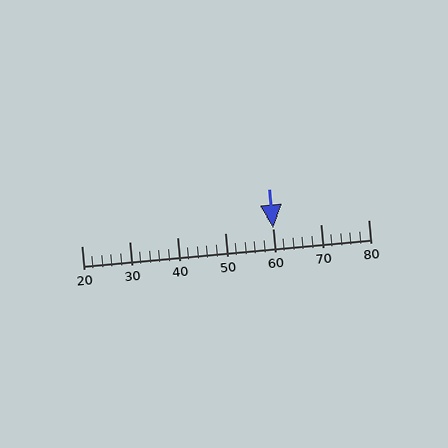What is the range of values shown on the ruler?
The ruler shows values from 20 to 80.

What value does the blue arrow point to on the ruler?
The blue arrow points to approximately 60.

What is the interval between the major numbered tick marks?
The major tick marks are spaced 10 units apart.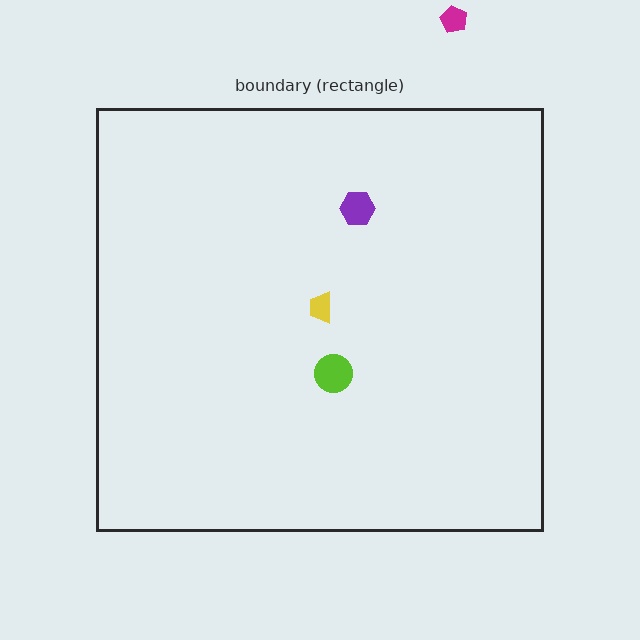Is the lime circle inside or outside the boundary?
Inside.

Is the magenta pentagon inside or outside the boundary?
Outside.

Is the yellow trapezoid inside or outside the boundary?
Inside.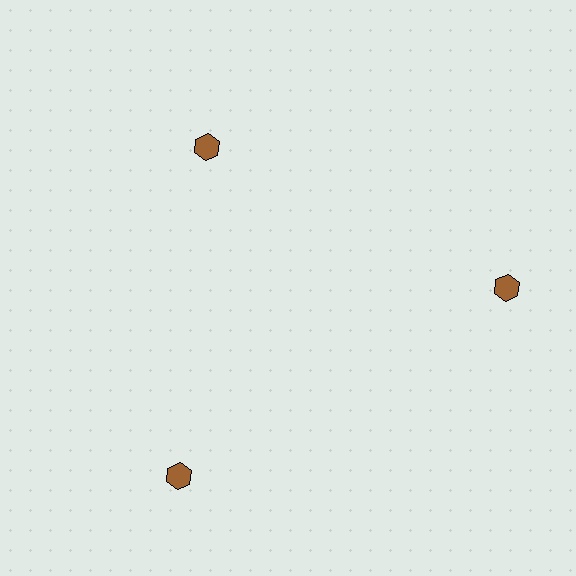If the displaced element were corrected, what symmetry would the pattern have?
It would have 3-fold rotational symmetry — the pattern would map onto itself every 120 degrees.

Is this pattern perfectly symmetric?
No. The 3 brown hexagons are arranged in a ring, but one element near the 11 o'clock position is pulled inward toward the center, breaking the 3-fold rotational symmetry.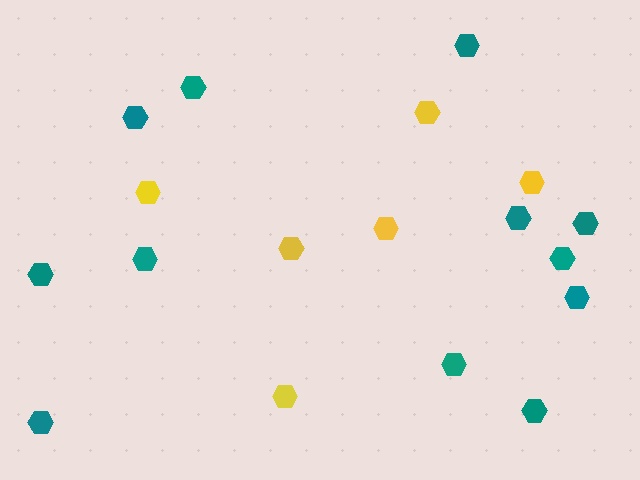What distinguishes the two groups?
There are 2 groups: one group of yellow hexagons (6) and one group of teal hexagons (12).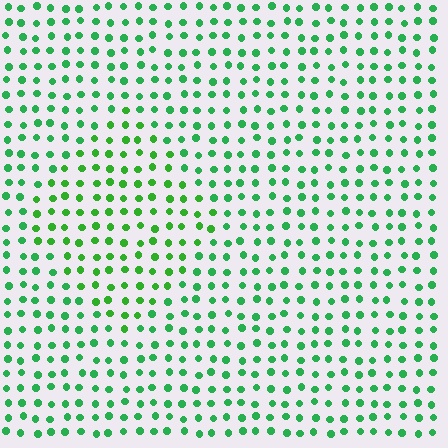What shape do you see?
I see a diamond.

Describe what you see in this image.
The image is filled with small green elements in a uniform arrangement. A diamond-shaped region is visible where the elements are tinted to a slightly different hue, forming a subtle color boundary.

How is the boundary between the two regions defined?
The boundary is defined purely by a slight shift in hue (about 21 degrees). Spacing, size, and orientation are identical on both sides.